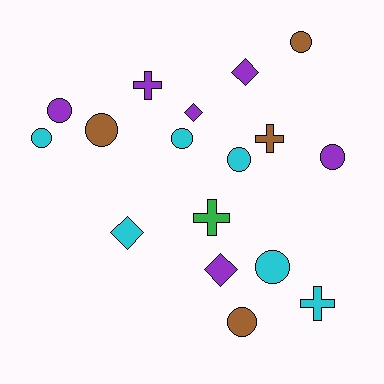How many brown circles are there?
There are 3 brown circles.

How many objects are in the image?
There are 17 objects.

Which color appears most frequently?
Cyan, with 6 objects.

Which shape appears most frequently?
Circle, with 9 objects.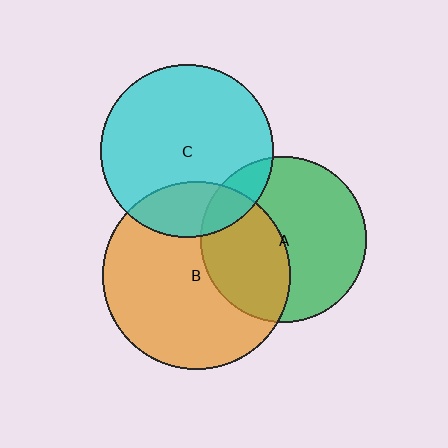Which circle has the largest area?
Circle B (orange).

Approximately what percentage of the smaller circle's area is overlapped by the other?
Approximately 20%.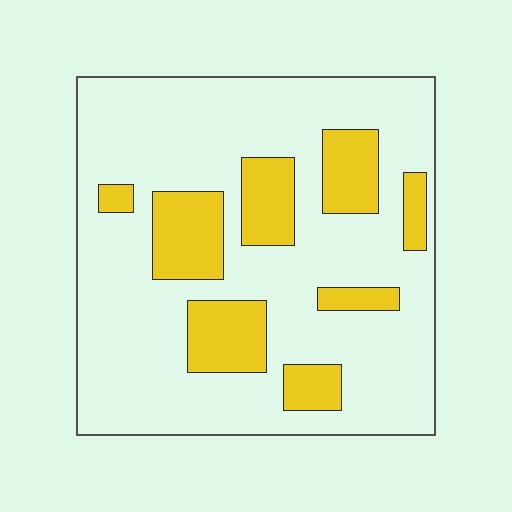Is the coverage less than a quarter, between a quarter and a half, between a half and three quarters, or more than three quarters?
Less than a quarter.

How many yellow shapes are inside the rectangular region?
8.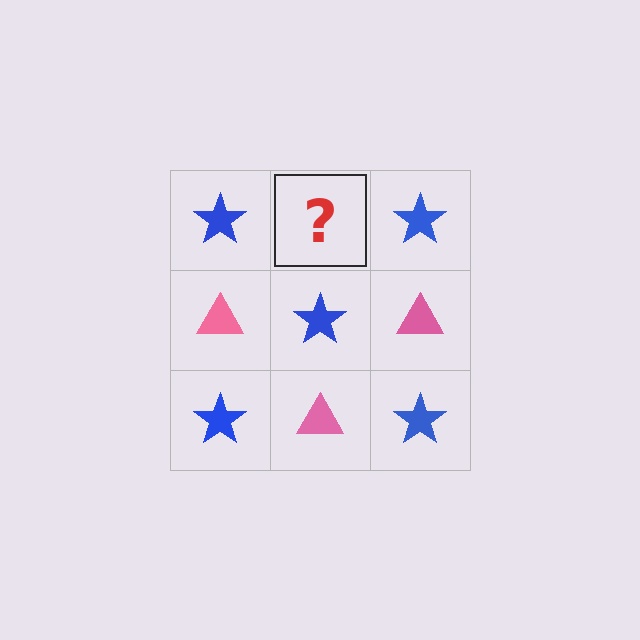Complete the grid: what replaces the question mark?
The question mark should be replaced with a pink triangle.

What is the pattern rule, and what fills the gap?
The rule is that it alternates blue star and pink triangle in a checkerboard pattern. The gap should be filled with a pink triangle.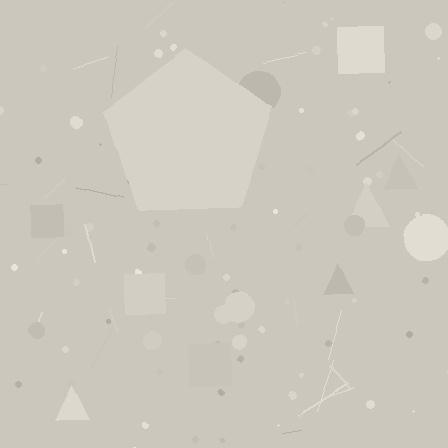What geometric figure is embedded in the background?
A pentagon is embedded in the background.